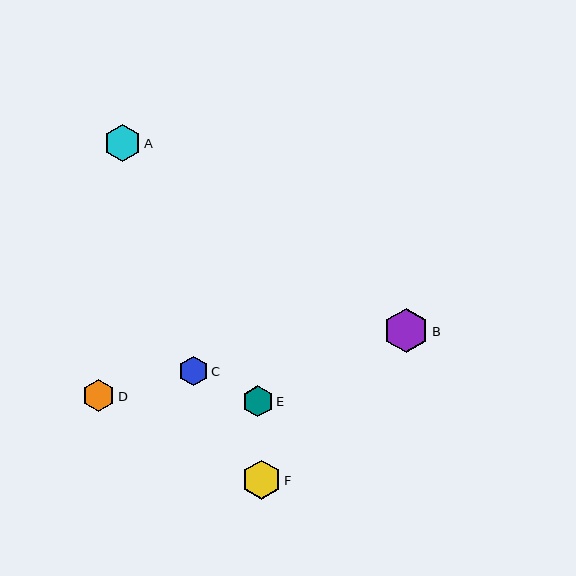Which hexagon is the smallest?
Hexagon C is the smallest with a size of approximately 29 pixels.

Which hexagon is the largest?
Hexagon B is the largest with a size of approximately 45 pixels.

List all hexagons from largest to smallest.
From largest to smallest: B, F, A, D, E, C.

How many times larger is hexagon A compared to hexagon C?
Hexagon A is approximately 1.3 times the size of hexagon C.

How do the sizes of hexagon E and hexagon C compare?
Hexagon E and hexagon C are approximately the same size.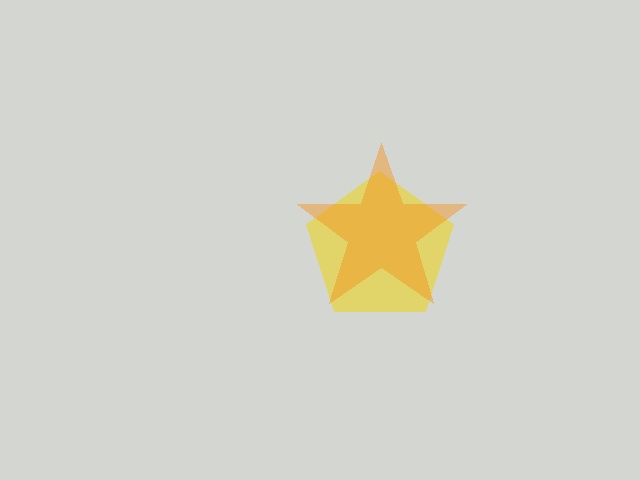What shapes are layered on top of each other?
The layered shapes are: a yellow pentagon, an orange star.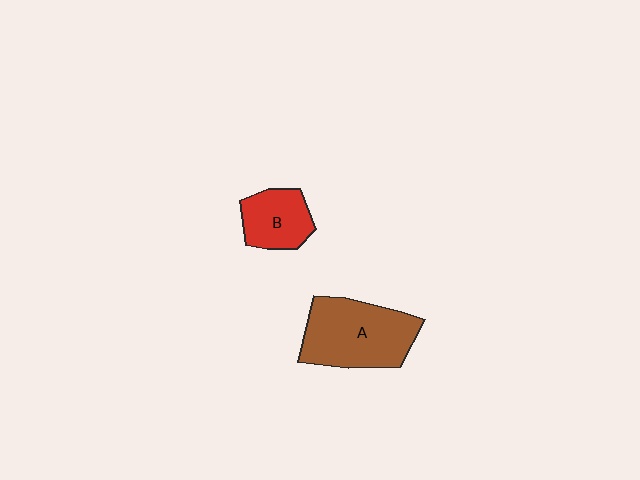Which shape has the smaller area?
Shape B (red).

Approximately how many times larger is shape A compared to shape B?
Approximately 1.8 times.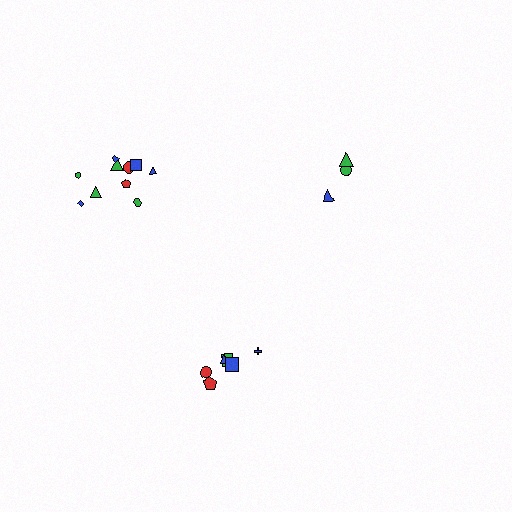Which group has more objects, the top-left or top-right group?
The top-left group.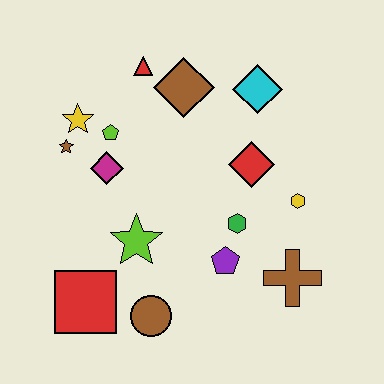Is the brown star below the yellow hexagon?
No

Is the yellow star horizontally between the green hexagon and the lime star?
No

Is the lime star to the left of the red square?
No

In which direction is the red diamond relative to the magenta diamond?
The red diamond is to the right of the magenta diamond.